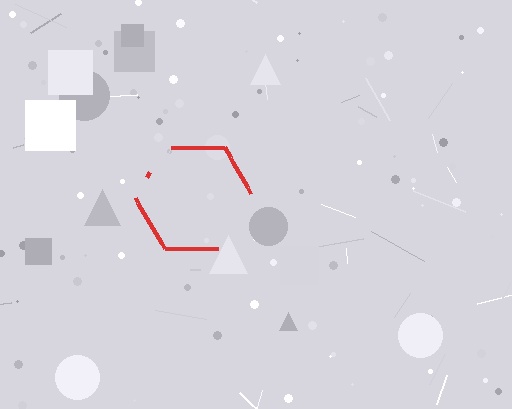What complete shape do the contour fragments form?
The contour fragments form a hexagon.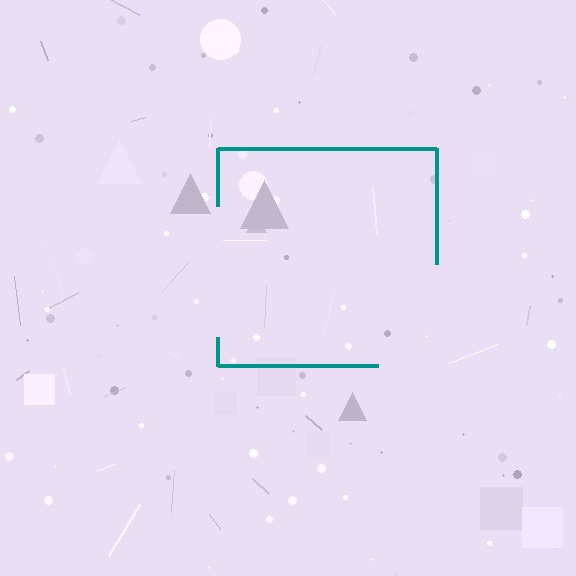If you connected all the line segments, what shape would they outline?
They would outline a square.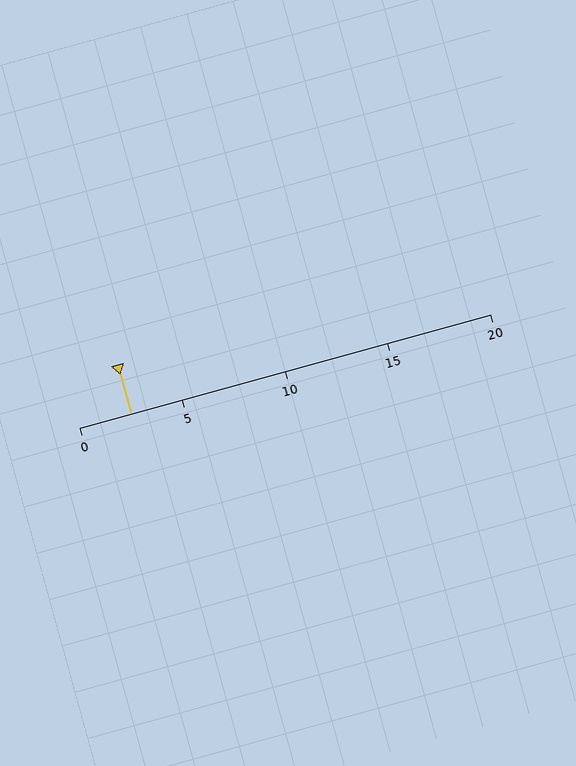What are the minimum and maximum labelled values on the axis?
The axis runs from 0 to 20.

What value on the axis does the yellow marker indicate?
The marker indicates approximately 2.5.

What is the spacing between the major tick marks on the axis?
The major ticks are spaced 5 apart.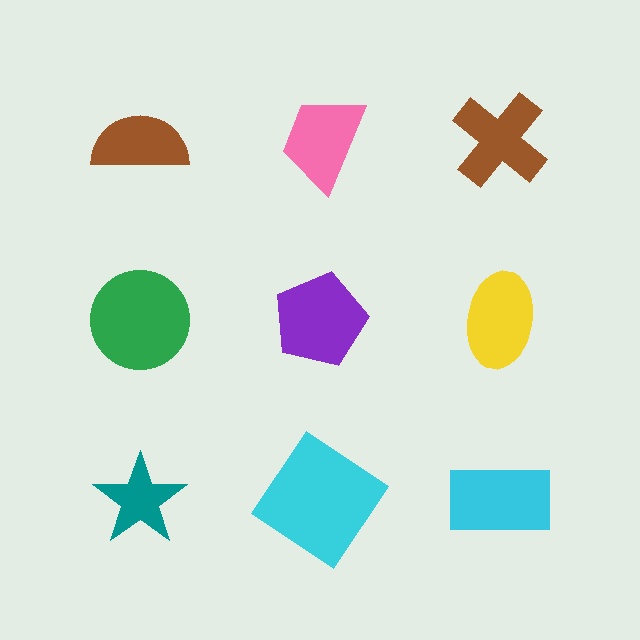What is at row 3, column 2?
A cyan diamond.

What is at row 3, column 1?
A teal star.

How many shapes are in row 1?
3 shapes.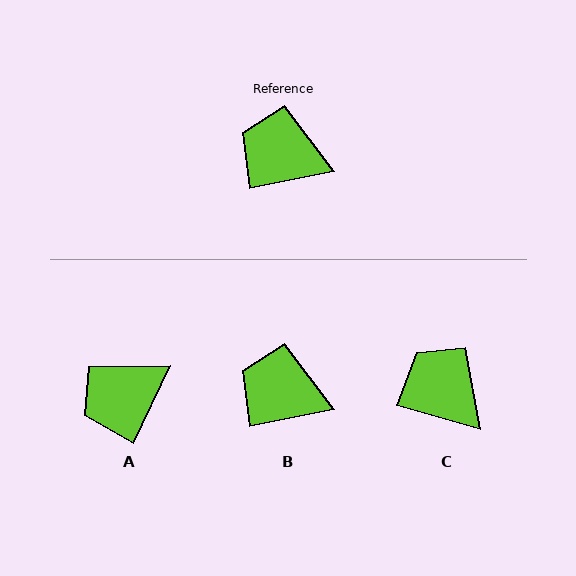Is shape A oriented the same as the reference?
No, it is off by about 54 degrees.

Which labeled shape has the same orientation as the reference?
B.